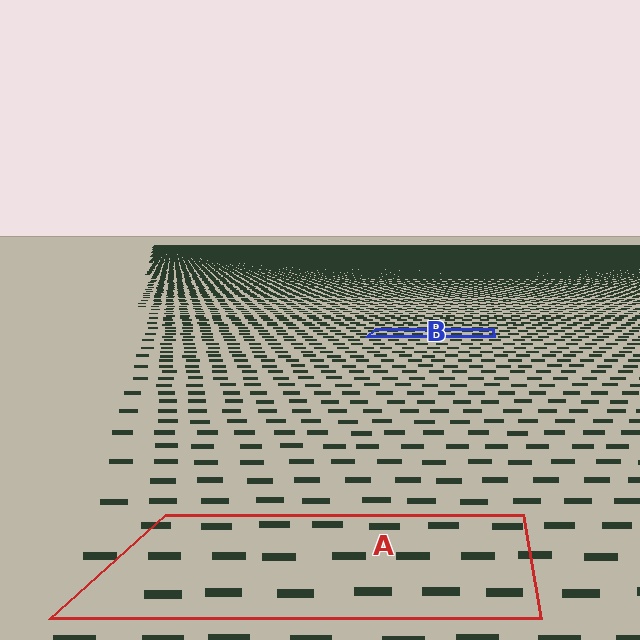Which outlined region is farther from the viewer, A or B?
Region B is farther from the viewer — the texture elements inside it appear smaller and more densely packed.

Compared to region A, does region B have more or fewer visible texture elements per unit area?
Region B has more texture elements per unit area — they are packed more densely because it is farther away.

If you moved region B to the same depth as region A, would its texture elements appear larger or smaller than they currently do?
They would appear larger. At a closer depth, the same texture elements are projected at a bigger on-screen size.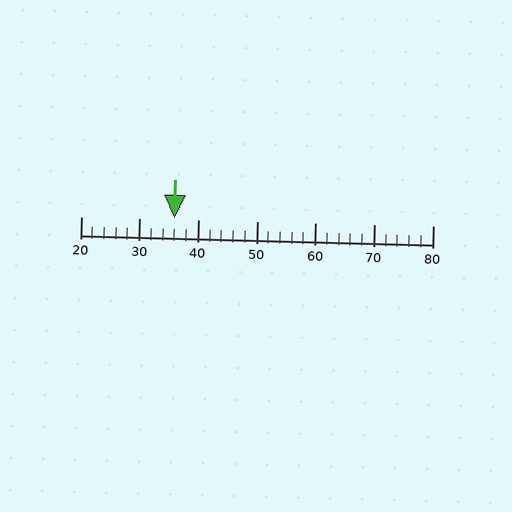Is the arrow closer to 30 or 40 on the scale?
The arrow is closer to 40.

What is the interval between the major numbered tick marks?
The major tick marks are spaced 10 units apart.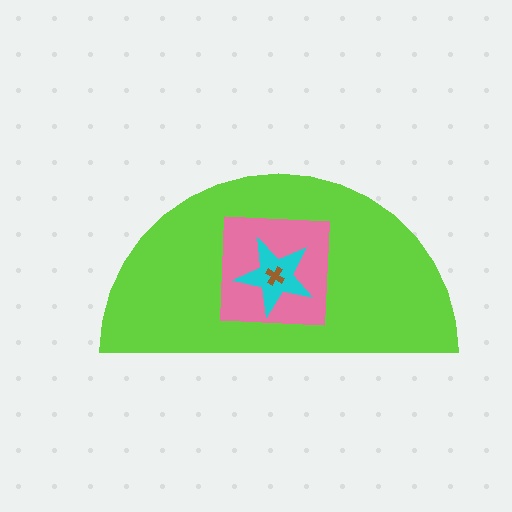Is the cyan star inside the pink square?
Yes.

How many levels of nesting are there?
4.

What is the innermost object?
The brown cross.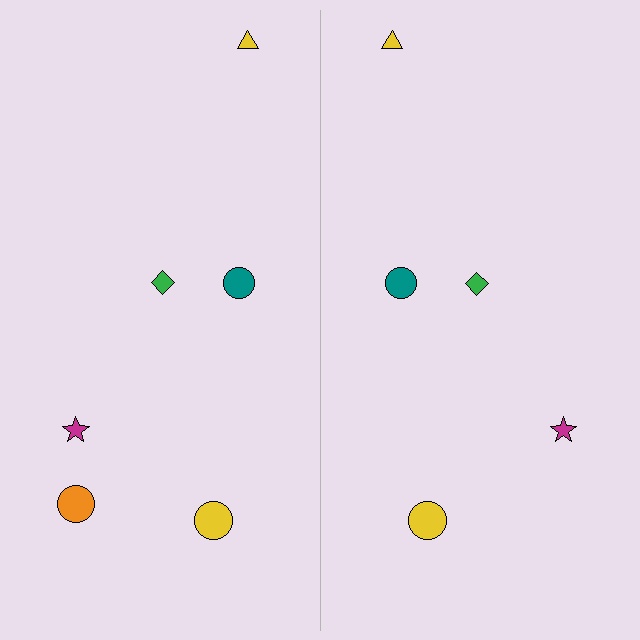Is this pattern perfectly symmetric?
No, the pattern is not perfectly symmetric. A orange circle is missing from the right side.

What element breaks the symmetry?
A orange circle is missing from the right side.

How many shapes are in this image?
There are 11 shapes in this image.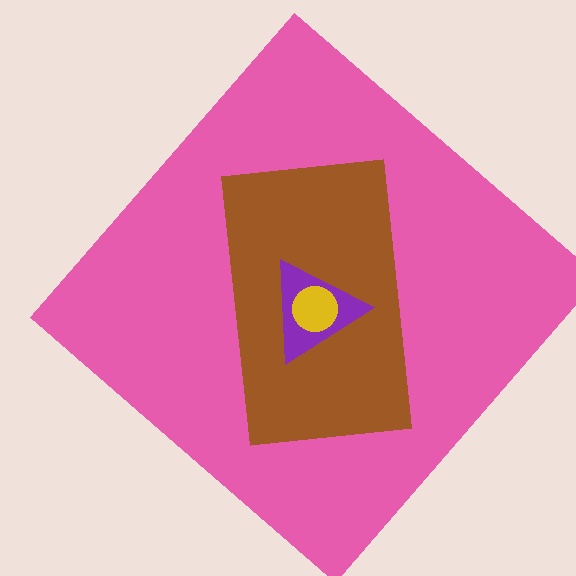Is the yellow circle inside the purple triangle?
Yes.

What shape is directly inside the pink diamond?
The brown rectangle.